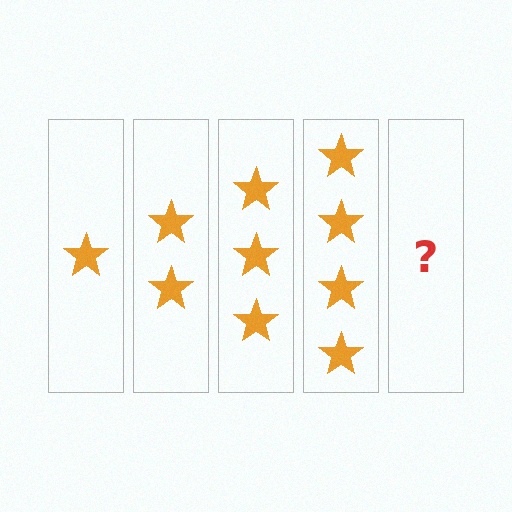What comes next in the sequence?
The next element should be 5 stars.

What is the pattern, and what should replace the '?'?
The pattern is that each step adds one more star. The '?' should be 5 stars.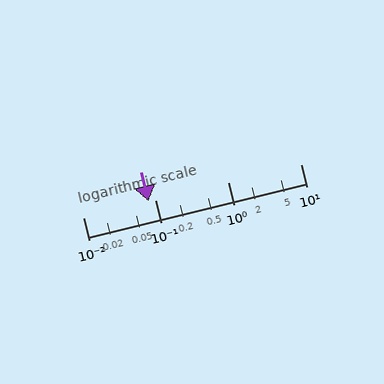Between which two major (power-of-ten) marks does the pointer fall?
The pointer is between 0.01 and 0.1.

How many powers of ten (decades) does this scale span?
The scale spans 3 decades, from 0.01 to 10.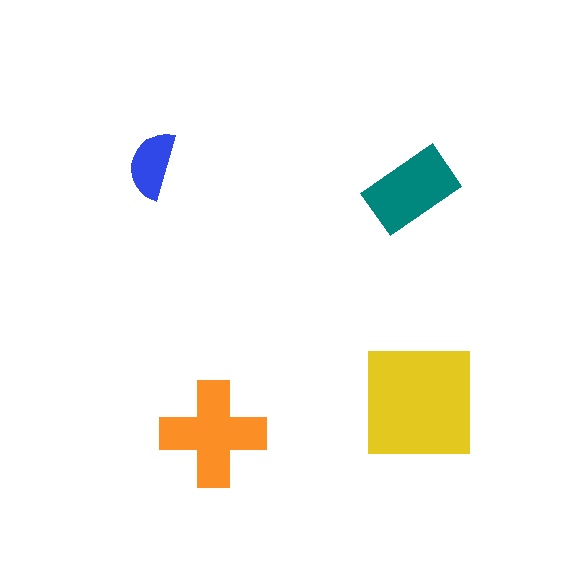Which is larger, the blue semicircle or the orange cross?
The orange cross.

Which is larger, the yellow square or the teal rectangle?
The yellow square.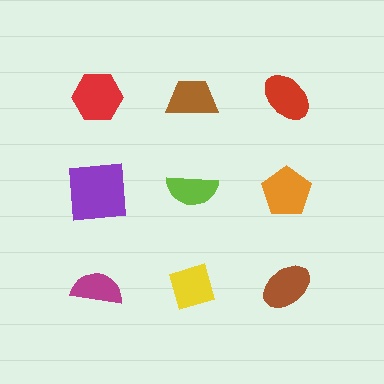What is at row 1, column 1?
A red hexagon.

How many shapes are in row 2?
3 shapes.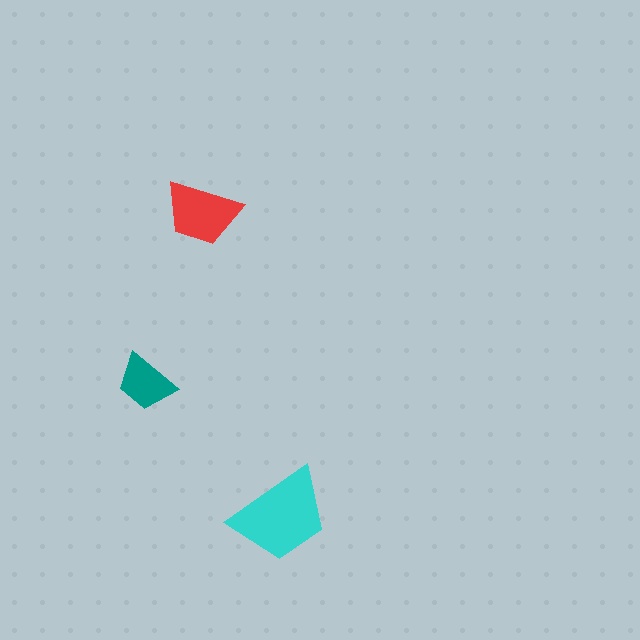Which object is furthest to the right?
The cyan trapezoid is rightmost.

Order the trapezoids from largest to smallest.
the cyan one, the red one, the teal one.